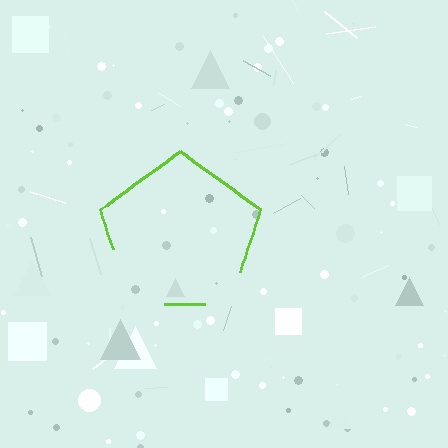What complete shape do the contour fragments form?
The contour fragments form a pentagon.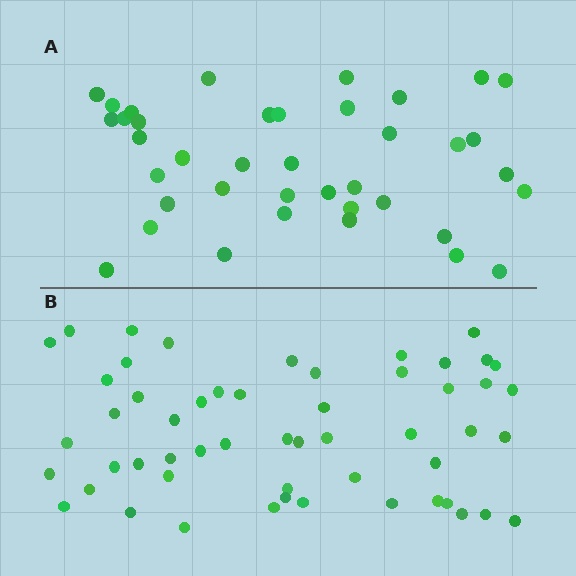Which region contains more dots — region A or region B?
Region B (the bottom region) has more dots.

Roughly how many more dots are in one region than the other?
Region B has approximately 15 more dots than region A.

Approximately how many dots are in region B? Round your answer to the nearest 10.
About 50 dots. (The exact count is 54, which rounds to 50.)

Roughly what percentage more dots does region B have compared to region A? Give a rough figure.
About 40% more.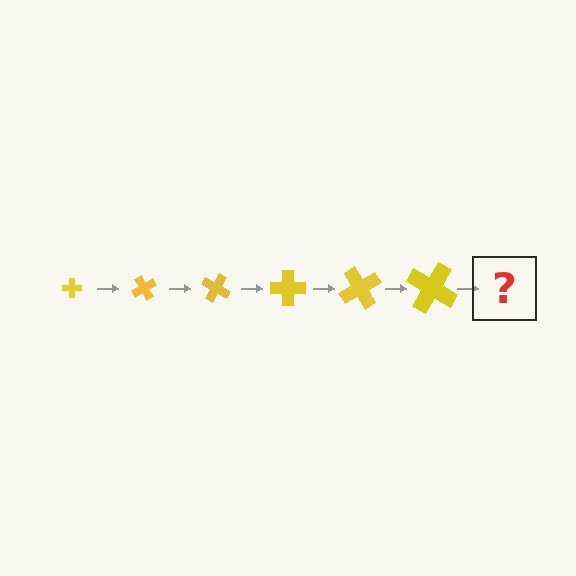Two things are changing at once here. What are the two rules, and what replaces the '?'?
The two rules are that the cross grows larger each step and it rotates 60 degrees each step. The '?' should be a cross, larger than the previous one and rotated 360 degrees from the start.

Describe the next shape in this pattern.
It should be a cross, larger than the previous one and rotated 360 degrees from the start.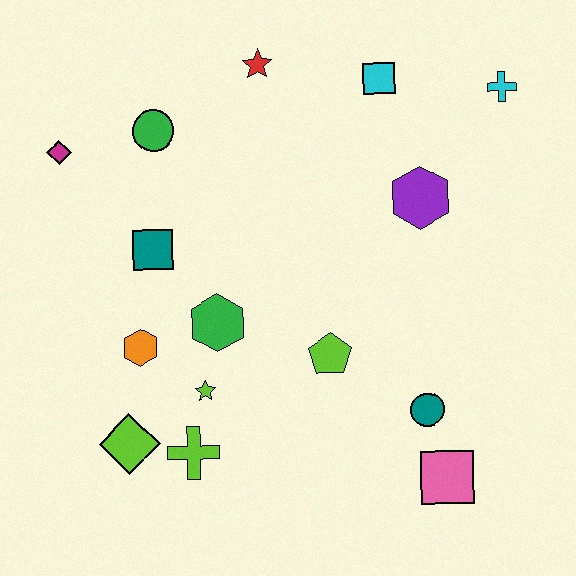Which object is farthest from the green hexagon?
The cyan cross is farthest from the green hexagon.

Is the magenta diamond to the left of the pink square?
Yes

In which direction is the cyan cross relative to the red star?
The cyan cross is to the right of the red star.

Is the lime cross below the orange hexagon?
Yes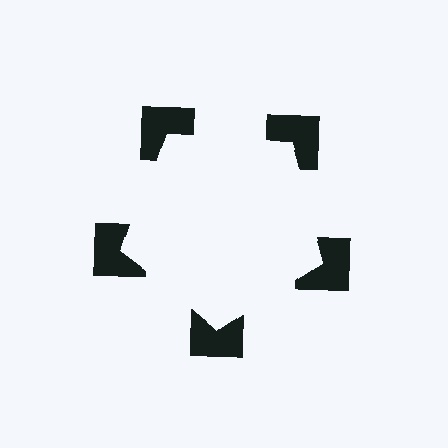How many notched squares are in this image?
There are 5 — one at each vertex of the illusory pentagon.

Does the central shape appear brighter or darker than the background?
It typically appears slightly brighter than the background, even though no actual brightness change is drawn.